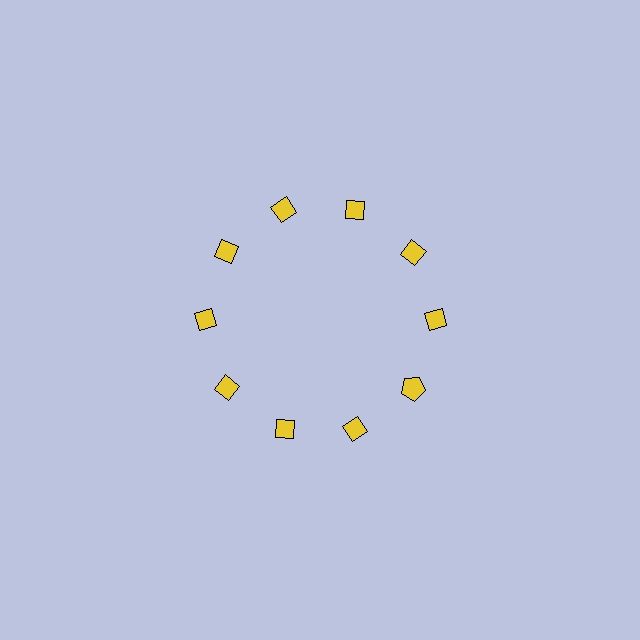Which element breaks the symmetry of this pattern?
The yellow pentagon at roughly the 4 o'clock position breaks the symmetry. All other shapes are yellow diamonds.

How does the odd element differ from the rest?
It has a different shape: pentagon instead of diamond.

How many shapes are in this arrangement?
There are 10 shapes arranged in a ring pattern.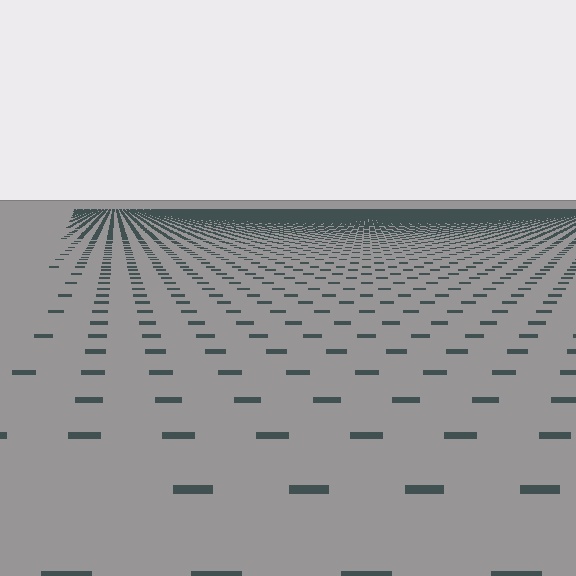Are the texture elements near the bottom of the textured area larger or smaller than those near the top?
Larger. Near the bottom, elements are closer to the viewer and appear at a bigger on-screen size.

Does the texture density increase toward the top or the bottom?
Density increases toward the top.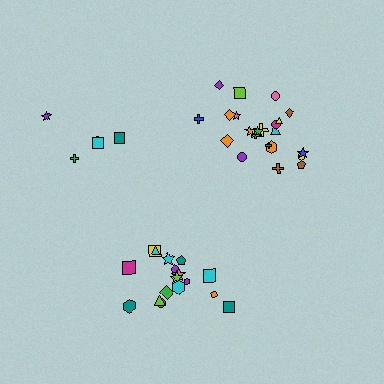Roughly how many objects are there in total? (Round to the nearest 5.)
Roughly 45 objects in total.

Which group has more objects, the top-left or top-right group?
The top-right group.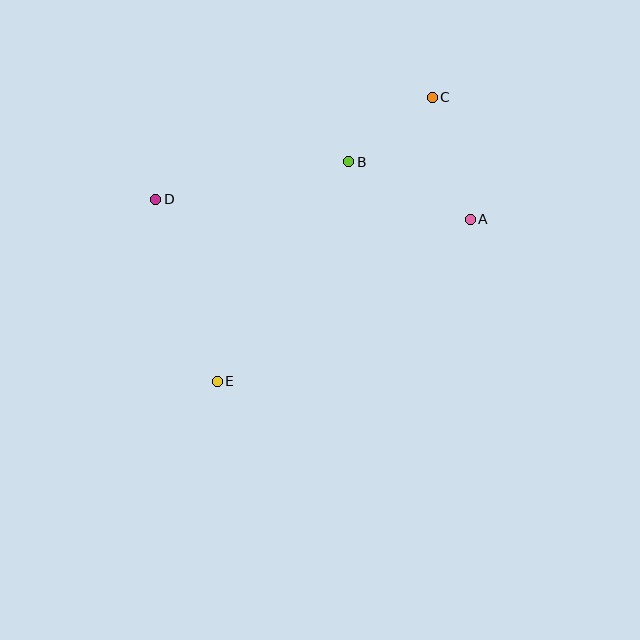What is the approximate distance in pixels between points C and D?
The distance between C and D is approximately 294 pixels.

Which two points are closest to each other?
Points B and C are closest to each other.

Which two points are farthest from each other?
Points C and E are farthest from each other.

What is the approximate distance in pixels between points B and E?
The distance between B and E is approximately 256 pixels.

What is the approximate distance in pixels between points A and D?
The distance between A and D is approximately 315 pixels.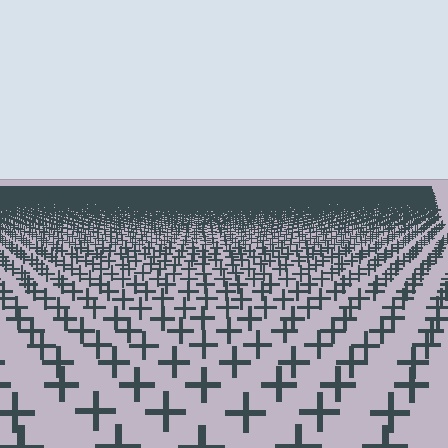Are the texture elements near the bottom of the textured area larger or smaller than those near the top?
Larger. Near the bottom, elements are closer to the viewer and appear at a bigger on-screen size.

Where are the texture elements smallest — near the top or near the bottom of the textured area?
Near the top.